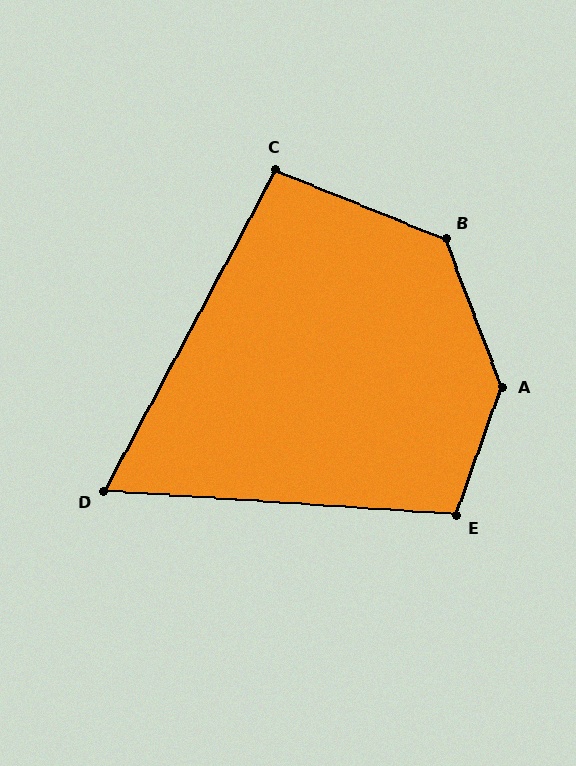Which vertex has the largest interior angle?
A, at approximately 140 degrees.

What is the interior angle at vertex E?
Approximately 106 degrees (obtuse).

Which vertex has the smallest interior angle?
D, at approximately 66 degrees.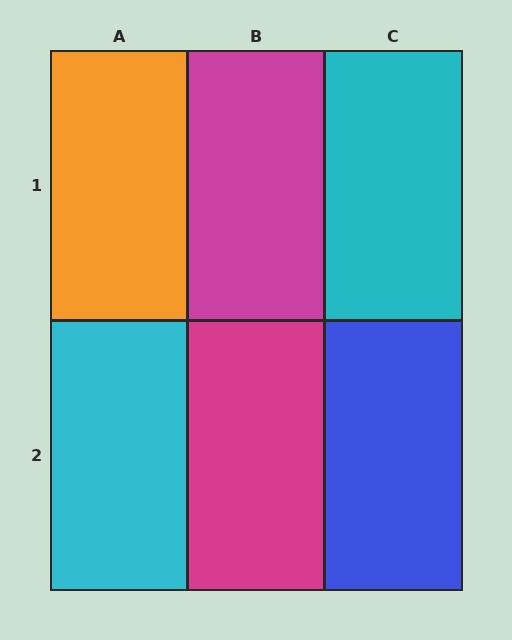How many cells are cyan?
2 cells are cyan.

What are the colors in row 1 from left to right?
Orange, magenta, cyan.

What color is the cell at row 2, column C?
Blue.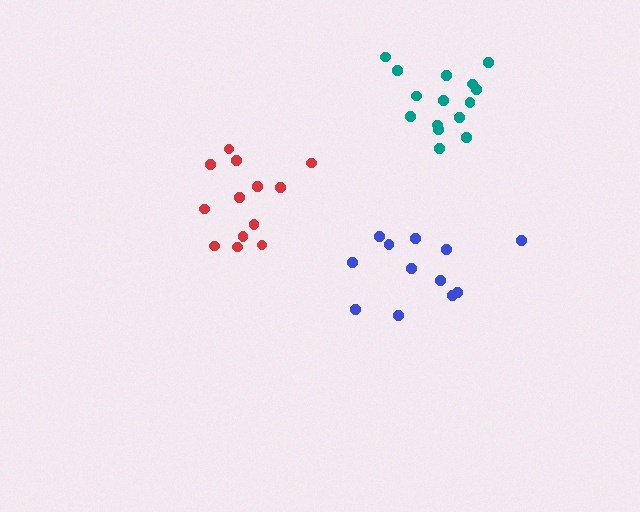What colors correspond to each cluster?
The clusters are colored: red, teal, blue.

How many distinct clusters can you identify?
There are 3 distinct clusters.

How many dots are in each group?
Group 1: 13 dots, Group 2: 15 dots, Group 3: 12 dots (40 total).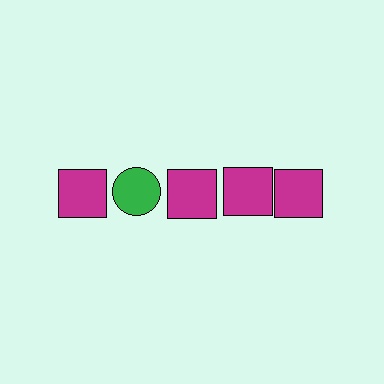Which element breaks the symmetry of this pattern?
The green circle in the top row, second from left column breaks the symmetry. All other shapes are magenta squares.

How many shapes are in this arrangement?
There are 5 shapes arranged in a grid pattern.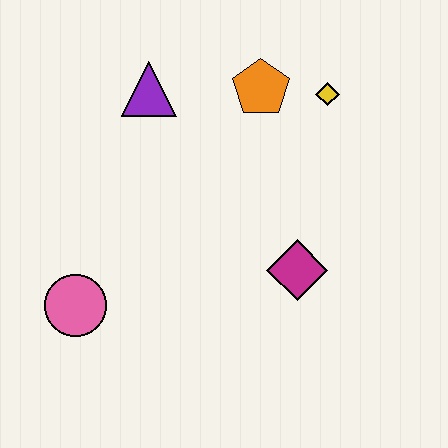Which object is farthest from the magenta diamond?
The purple triangle is farthest from the magenta diamond.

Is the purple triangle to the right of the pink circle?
Yes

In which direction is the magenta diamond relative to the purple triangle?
The magenta diamond is below the purple triangle.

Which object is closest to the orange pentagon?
The yellow diamond is closest to the orange pentagon.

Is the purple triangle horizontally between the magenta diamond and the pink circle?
Yes